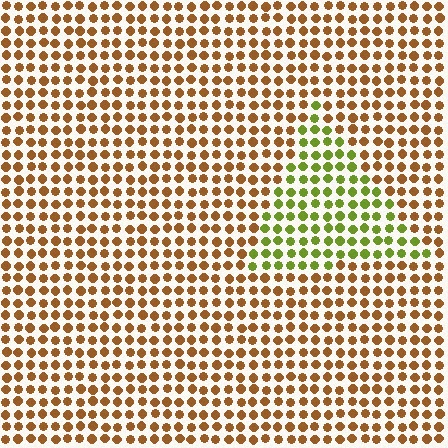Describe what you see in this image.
The image is filled with small brown elements in a uniform arrangement. A triangle-shaped region is visible where the elements are tinted to a slightly different hue, forming a subtle color boundary.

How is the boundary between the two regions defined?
The boundary is defined purely by a slight shift in hue (about 55 degrees). Spacing, size, and orientation are identical on both sides.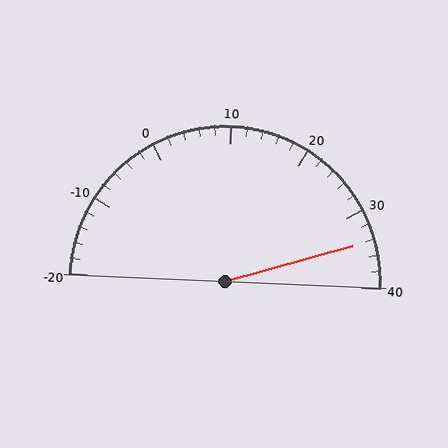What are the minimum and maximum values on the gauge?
The gauge ranges from -20 to 40.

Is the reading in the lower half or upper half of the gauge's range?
The reading is in the upper half of the range (-20 to 40).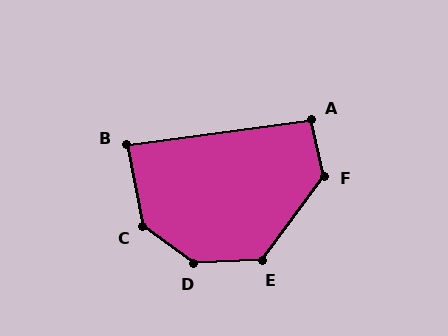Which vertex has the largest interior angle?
D, at approximately 141 degrees.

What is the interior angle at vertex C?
Approximately 137 degrees (obtuse).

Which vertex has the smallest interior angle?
B, at approximately 87 degrees.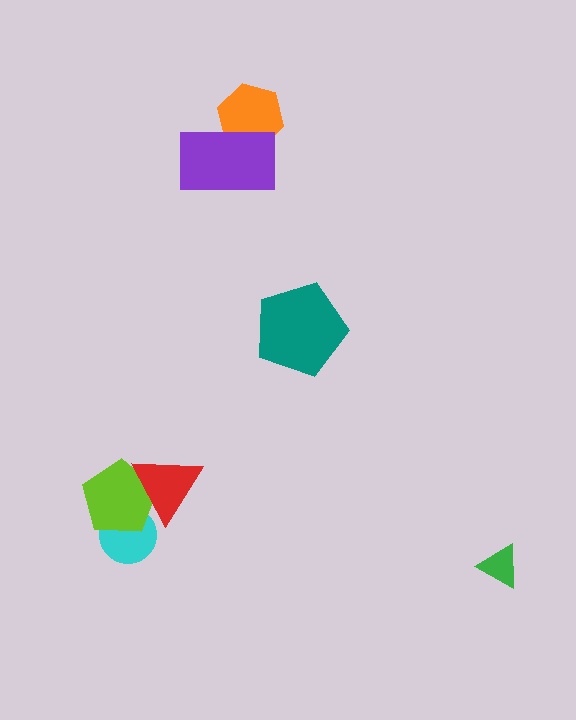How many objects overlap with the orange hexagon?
1 object overlaps with the orange hexagon.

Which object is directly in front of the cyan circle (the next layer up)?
The lime pentagon is directly in front of the cyan circle.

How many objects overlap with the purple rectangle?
1 object overlaps with the purple rectangle.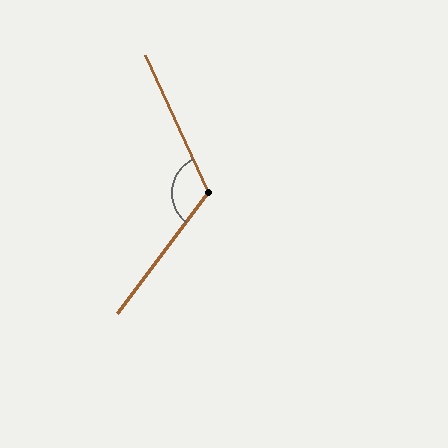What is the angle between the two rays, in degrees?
Approximately 118 degrees.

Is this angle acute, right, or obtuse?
It is obtuse.